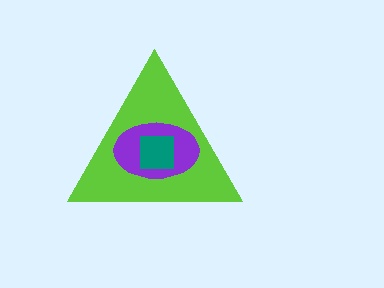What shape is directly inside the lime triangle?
The purple ellipse.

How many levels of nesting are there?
3.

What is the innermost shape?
The teal square.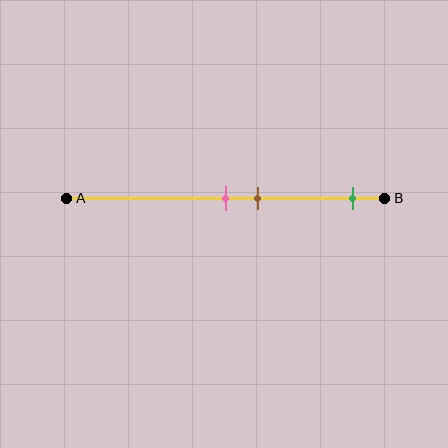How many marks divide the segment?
There are 3 marks dividing the segment.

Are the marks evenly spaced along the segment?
No, the marks are not evenly spaced.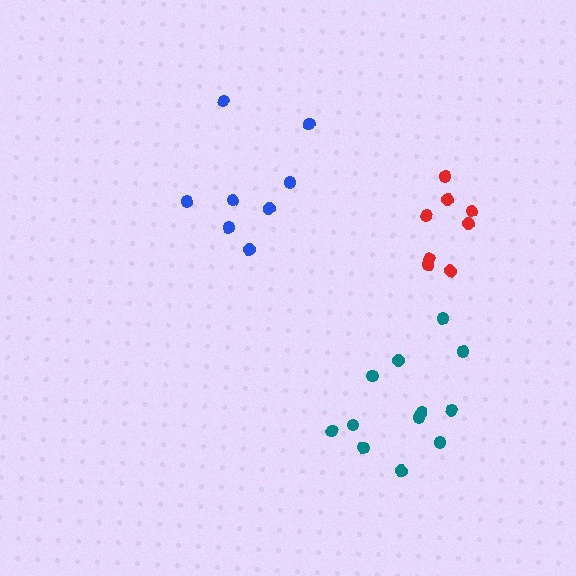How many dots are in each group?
Group 1: 8 dots, Group 2: 12 dots, Group 3: 8 dots (28 total).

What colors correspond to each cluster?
The clusters are colored: blue, teal, red.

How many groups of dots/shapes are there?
There are 3 groups.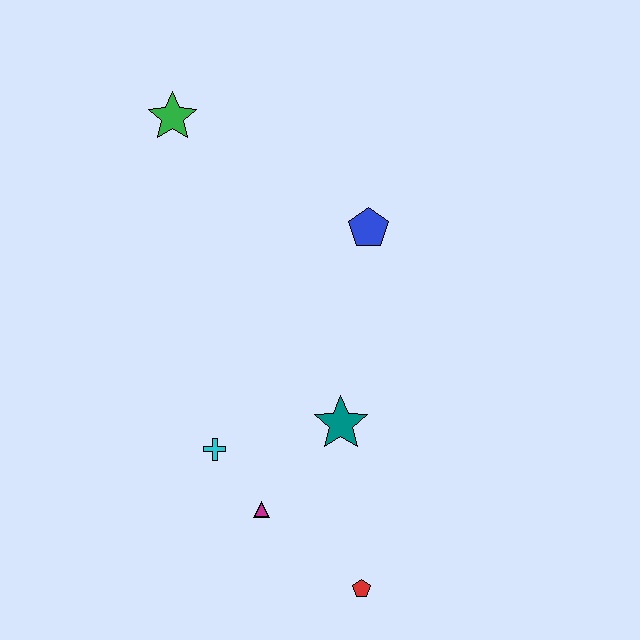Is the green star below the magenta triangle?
No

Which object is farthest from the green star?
The red pentagon is farthest from the green star.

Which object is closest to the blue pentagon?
The teal star is closest to the blue pentagon.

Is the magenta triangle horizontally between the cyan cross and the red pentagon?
Yes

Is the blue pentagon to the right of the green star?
Yes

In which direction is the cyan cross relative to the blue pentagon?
The cyan cross is below the blue pentagon.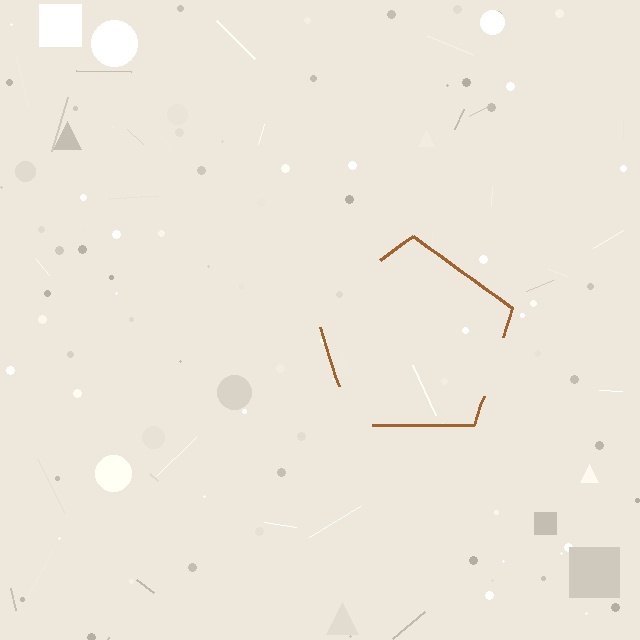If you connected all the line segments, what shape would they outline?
They would outline a pentagon.